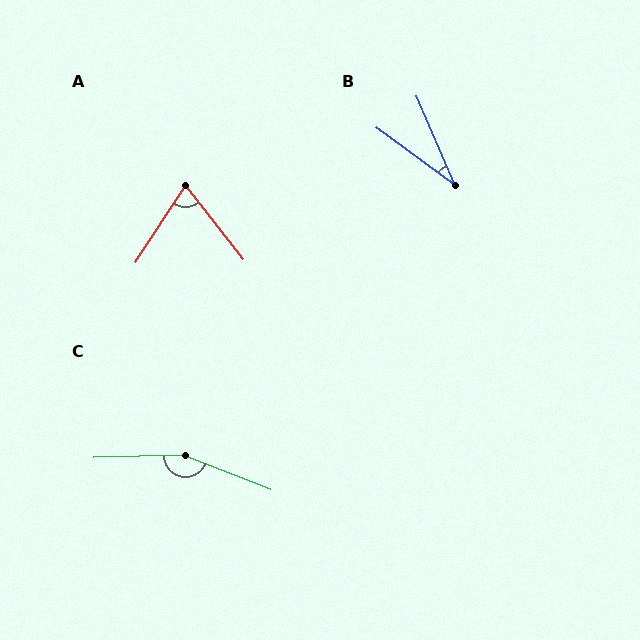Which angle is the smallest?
B, at approximately 30 degrees.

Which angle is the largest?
C, at approximately 157 degrees.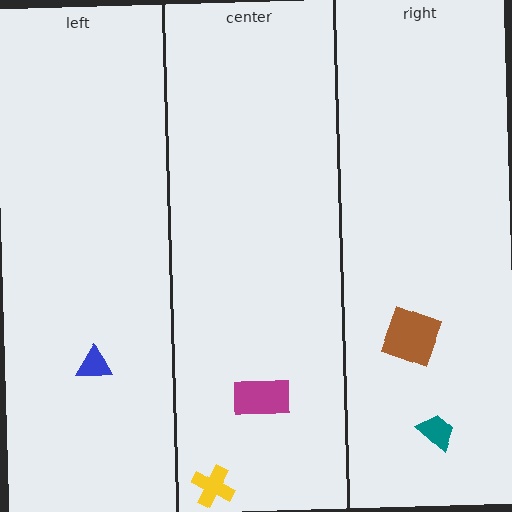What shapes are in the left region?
The blue triangle.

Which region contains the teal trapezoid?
The right region.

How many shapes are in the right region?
2.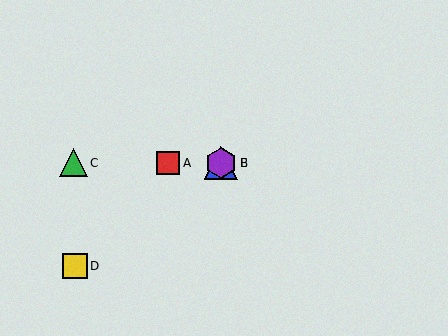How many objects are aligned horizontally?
4 objects (A, B, C, E) are aligned horizontally.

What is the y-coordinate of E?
Object E is at y≈163.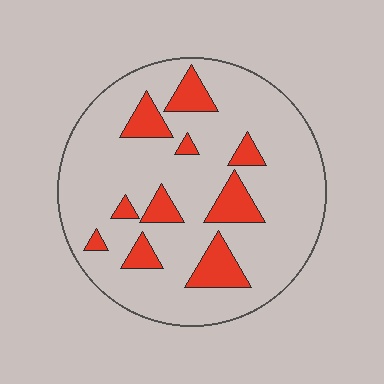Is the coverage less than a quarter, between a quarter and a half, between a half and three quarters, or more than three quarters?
Less than a quarter.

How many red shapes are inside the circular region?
10.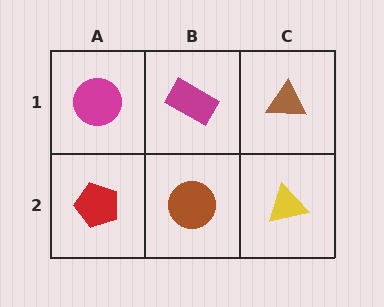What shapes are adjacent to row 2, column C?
A brown triangle (row 1, column C), a brown circle (row 2, column B).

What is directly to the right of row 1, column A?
A magenta rectangle.